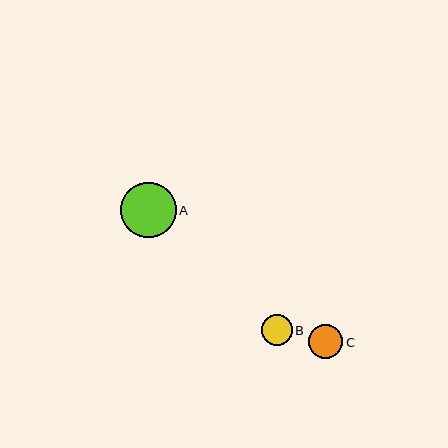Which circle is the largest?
Circle A is the largest with a size of approximately 55 pixels.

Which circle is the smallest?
Circle B is the smallest with a size of approximately 30 pixels.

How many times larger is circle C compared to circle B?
Circle C is approximately 1.1 times the size of circle B.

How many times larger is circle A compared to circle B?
Circle A is approximately 1.8 times the size of circle B.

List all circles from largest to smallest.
From largest to smallest: A, C, B.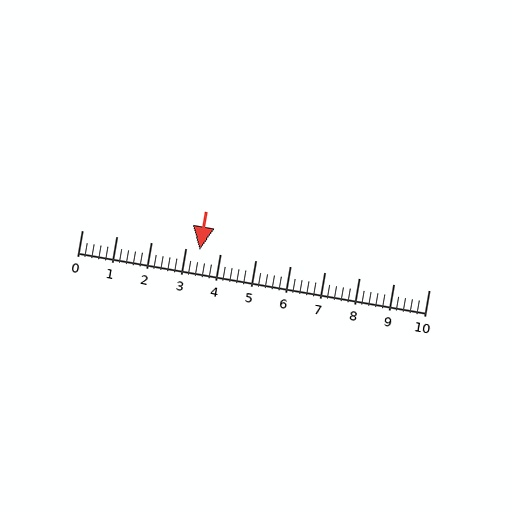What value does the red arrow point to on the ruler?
The red arrow points to approximately 3.4.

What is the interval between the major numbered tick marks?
The major tick marks are spaced 1 units apart.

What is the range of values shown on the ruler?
The ruler shows values from 0 to 10.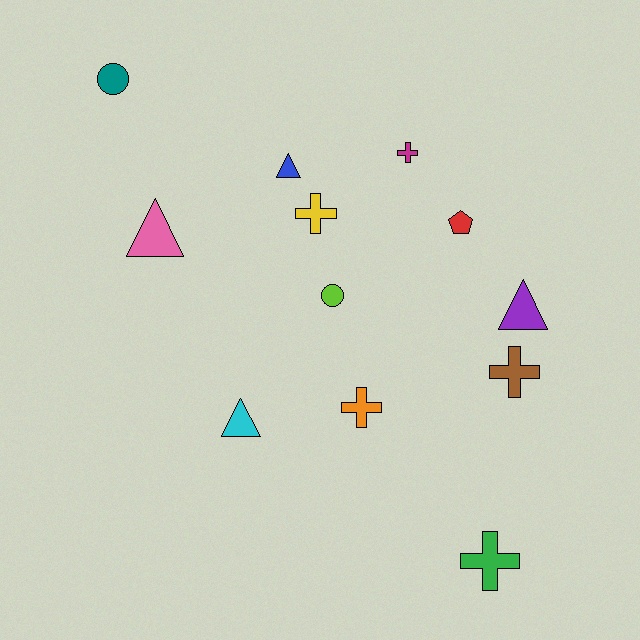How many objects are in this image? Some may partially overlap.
There are 12 objects.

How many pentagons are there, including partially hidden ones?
There is 1 pentagon.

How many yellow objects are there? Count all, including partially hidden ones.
There is 1 yellow object.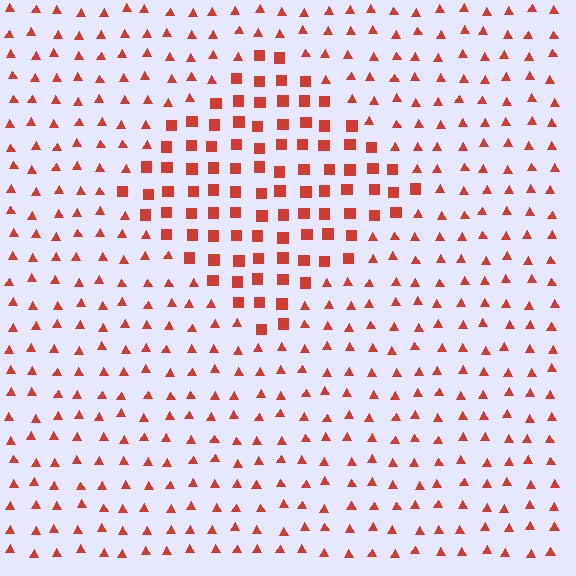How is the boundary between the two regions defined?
The boundary is defined by a change in element shape: squares inside vs. triangles outside. All elements share the same color and spacing.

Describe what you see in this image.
The image is filled with small red elements arranged in a uniform grid. A diamond-shaped region contains squares, while the surrounding area contains triangles. The boundary is defined purely by the change in element shape.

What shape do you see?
I see a diamond.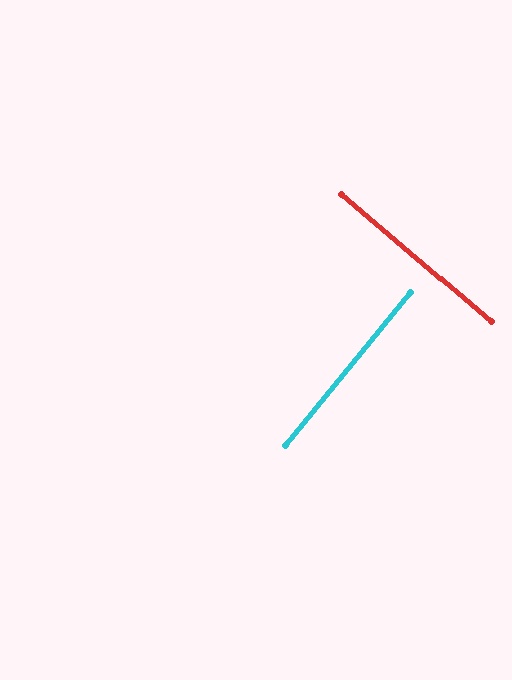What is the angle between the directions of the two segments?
Approximately 89 degrees.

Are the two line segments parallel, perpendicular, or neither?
Perpendicular — they meet at approximately 89°.